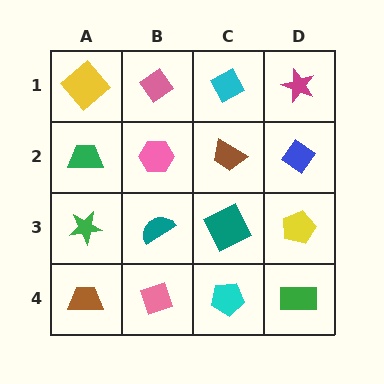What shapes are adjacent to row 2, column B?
A pink diamond (row 1, column B), a teal semicircle (row 3, column B), a green trapezoid (row 2, column A), a brown trapezoid (row 2, column C).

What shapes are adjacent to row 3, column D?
A blue diamond (row 2, column D), a green rectangle (row 4, column D), a teal square (row 3, column C).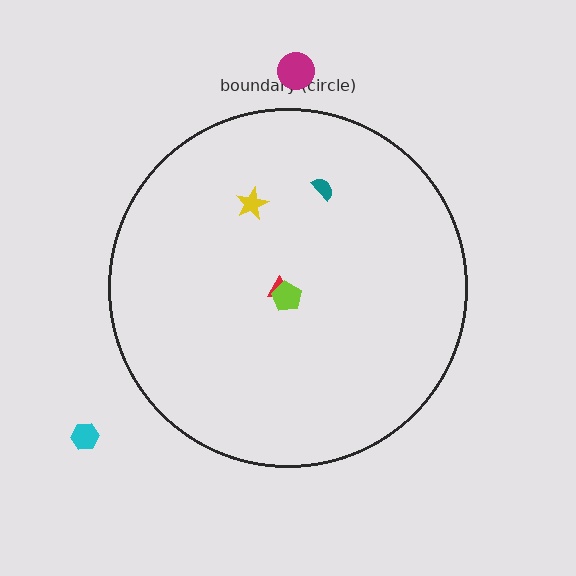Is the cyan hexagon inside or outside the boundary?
Outside.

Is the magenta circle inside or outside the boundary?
Outside.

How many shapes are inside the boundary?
4 inside, 2 outside.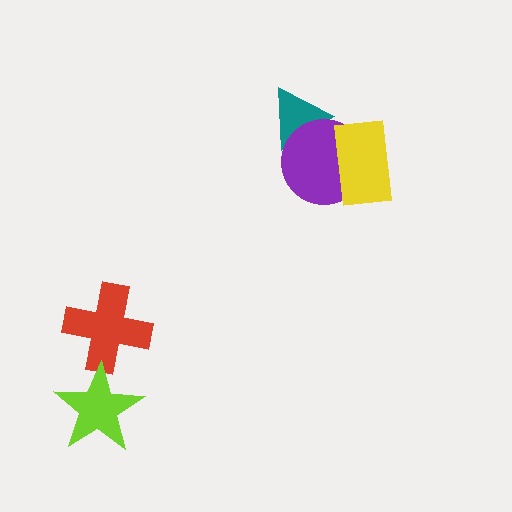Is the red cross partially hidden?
Yes, it is partially covered by another shape.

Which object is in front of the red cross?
The lime star is in front of the red cross.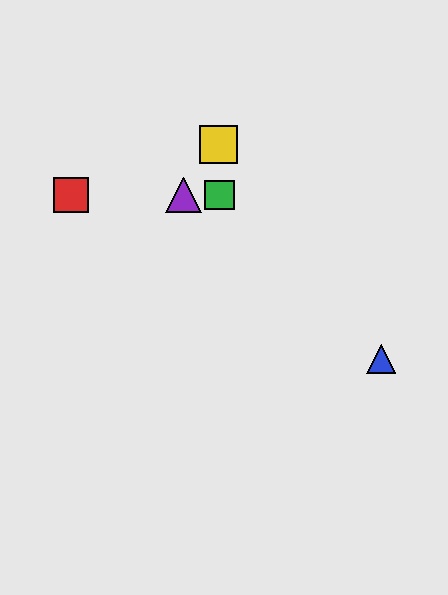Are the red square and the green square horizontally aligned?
Yes, both are at y≈195.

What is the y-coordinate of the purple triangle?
The purple triangle is at y≈195.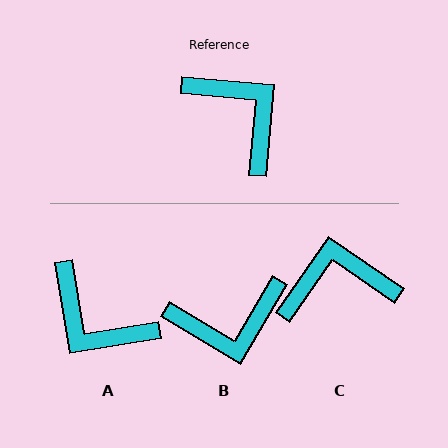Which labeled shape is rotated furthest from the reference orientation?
A, about 166 degrees away.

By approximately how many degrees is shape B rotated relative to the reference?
Approximately 116 degrees clockwise.